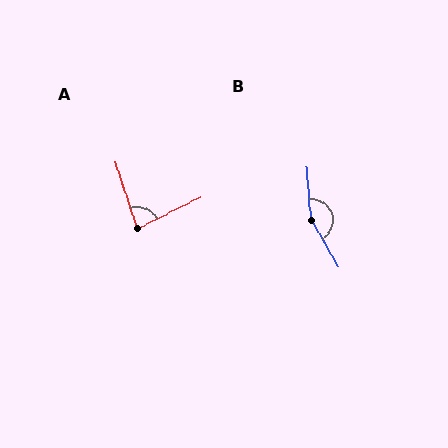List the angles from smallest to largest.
A (81°), B (154°).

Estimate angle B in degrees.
Approximately 154 degrees.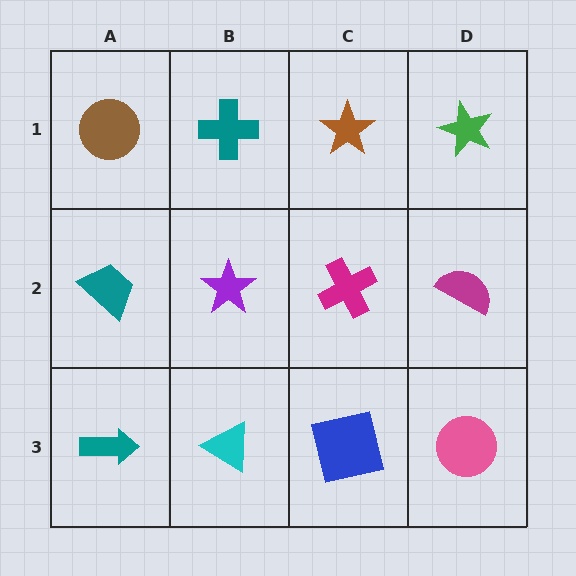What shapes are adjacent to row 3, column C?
A magenta cross (row 2, column C), a cyan triangle (row 3, column B), a pink circle (row 3, column D).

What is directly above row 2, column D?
A green star.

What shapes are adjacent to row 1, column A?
A teal trapezoid (row 2, column A), a teal cross (row 1, column B).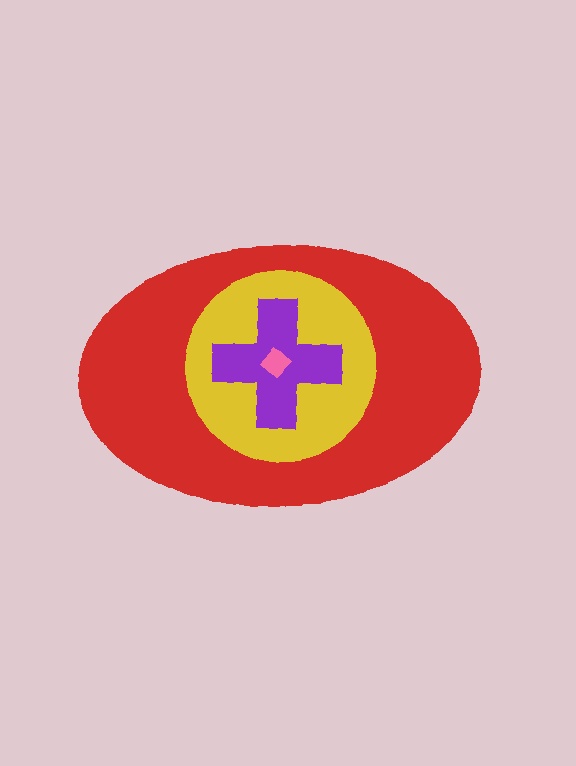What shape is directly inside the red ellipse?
The yellow circle.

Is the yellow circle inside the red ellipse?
Yes.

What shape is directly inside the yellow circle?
The purple cross.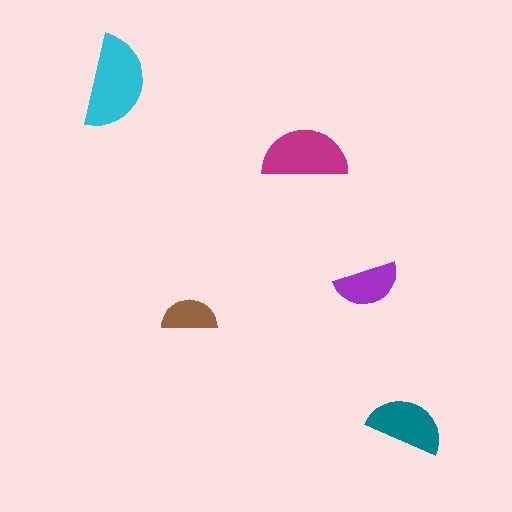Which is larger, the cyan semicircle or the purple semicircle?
The cyan one.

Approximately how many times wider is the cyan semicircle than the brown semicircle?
About 1.5 times wider.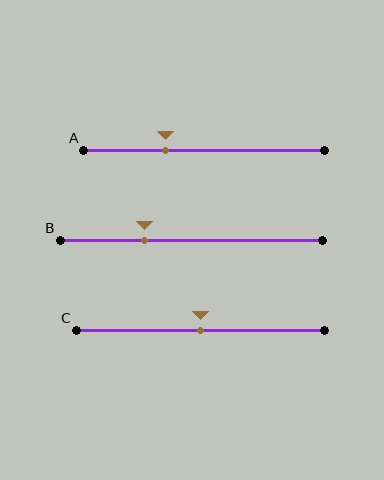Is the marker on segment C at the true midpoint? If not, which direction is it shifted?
Yes, the marker on segment C is at the true midpoint.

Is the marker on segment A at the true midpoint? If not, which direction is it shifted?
No, the marker on segment A is shifted to the left by about 16% of the segment length.